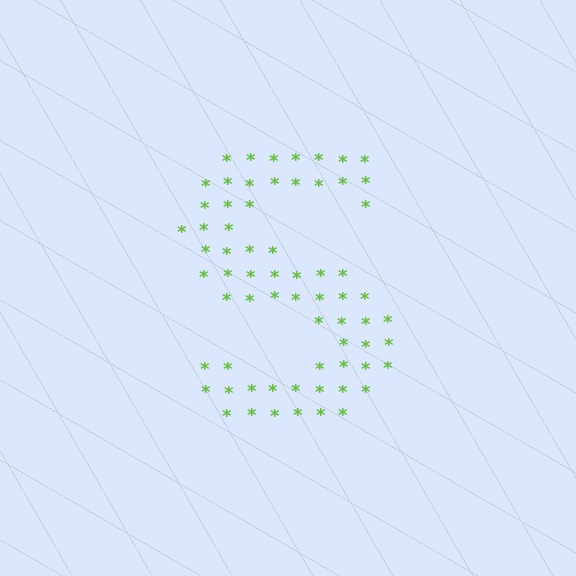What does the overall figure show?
The overall figure shows the letter S.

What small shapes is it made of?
It is made of small asterisks.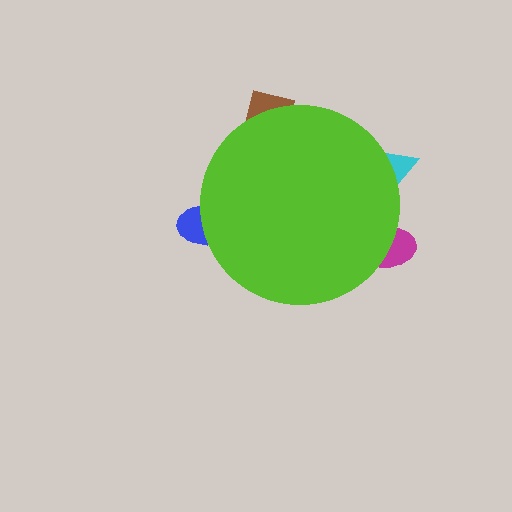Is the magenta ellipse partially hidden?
Yes, the magenta ellipse is partially hidden behind the lime circle.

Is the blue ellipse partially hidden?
Yes, the blue ellipse is partially hidden behind the lime circle.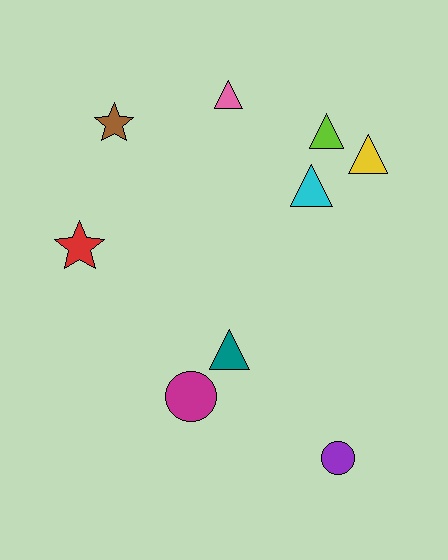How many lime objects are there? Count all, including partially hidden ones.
There is 1 lime object.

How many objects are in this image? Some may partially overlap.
There are 9 objects.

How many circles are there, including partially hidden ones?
There are 2 circles.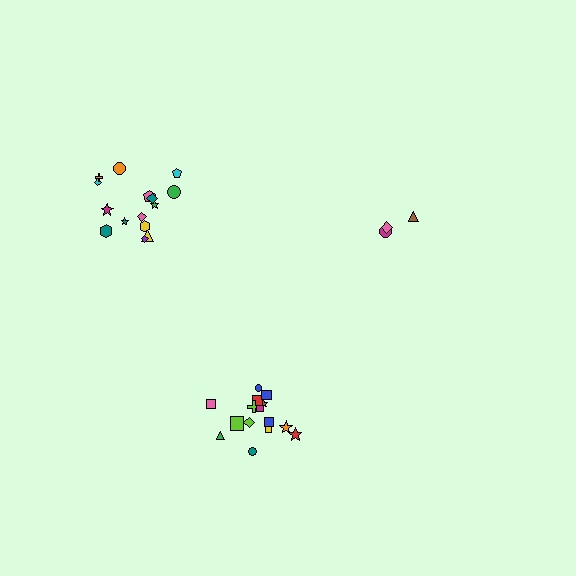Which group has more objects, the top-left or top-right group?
The top-left group.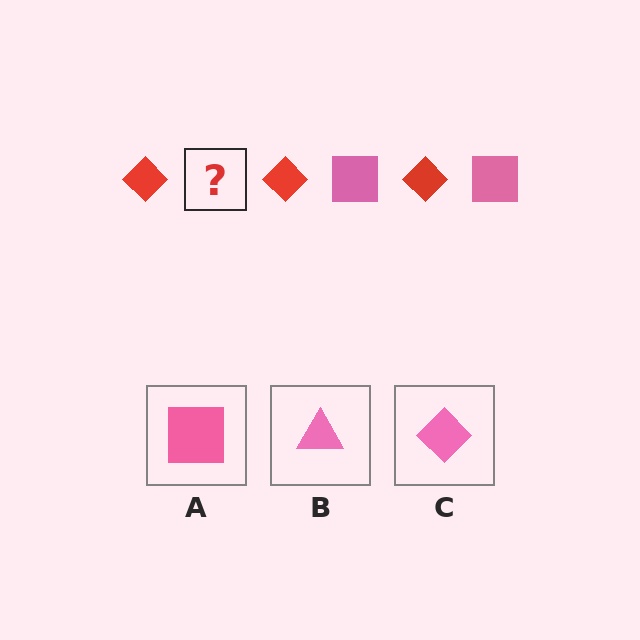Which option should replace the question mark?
Option A.